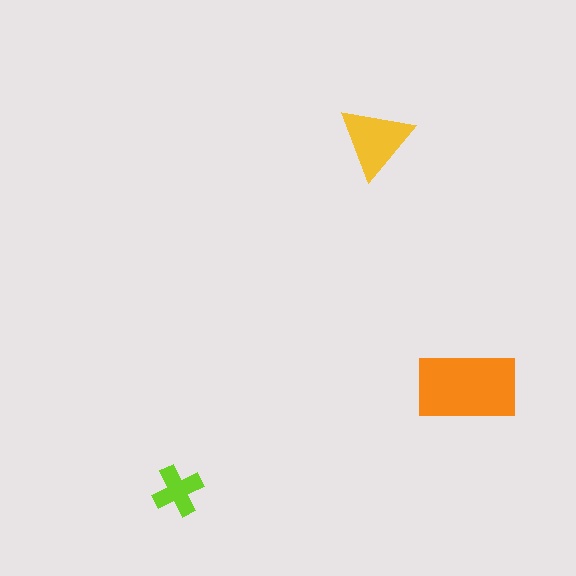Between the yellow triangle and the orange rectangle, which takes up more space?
The orange rectangle.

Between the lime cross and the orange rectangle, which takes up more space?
The orange rectangle.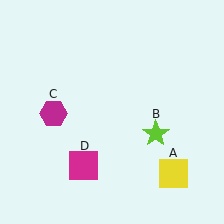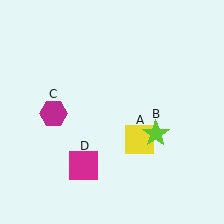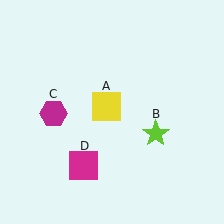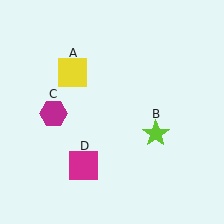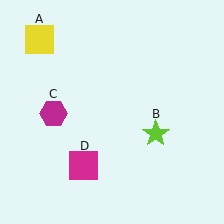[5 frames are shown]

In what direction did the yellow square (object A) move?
The yellow square (object A) moved up and to the left.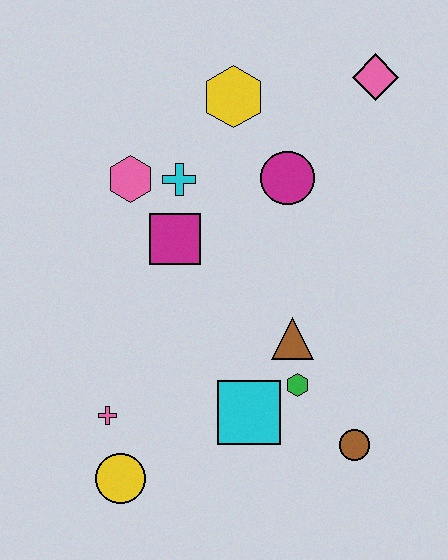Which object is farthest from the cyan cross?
The brown circle is farthest from the cyan cross.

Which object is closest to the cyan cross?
The pink hexagon is closest to the cyan cross.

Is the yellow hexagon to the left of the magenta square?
No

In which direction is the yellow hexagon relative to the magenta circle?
The yellow hexagon is above the magenta circle.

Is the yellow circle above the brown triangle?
No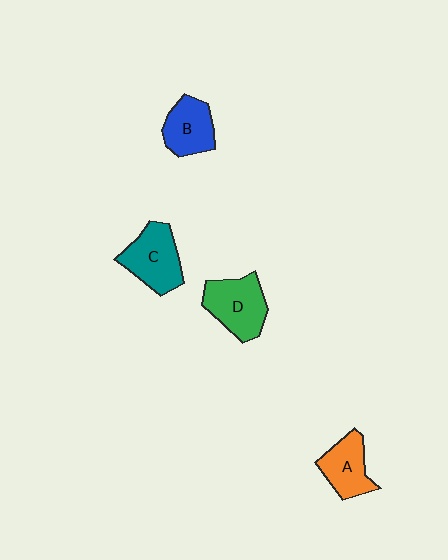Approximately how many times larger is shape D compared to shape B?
Approximately 1.2 times.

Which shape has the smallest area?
Shape A (orange).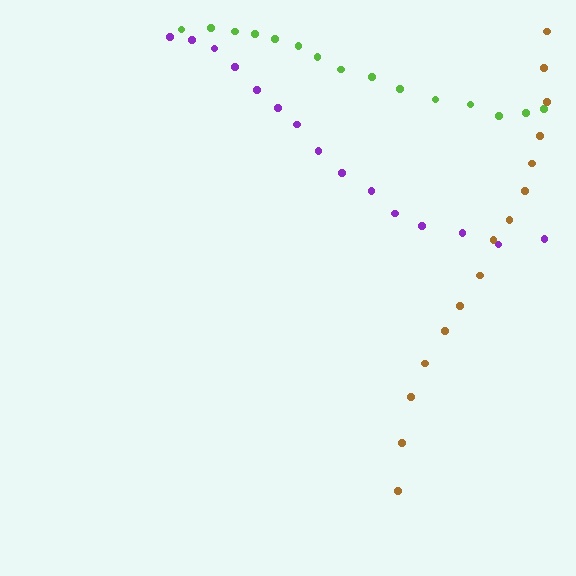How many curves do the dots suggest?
There are 3 distinct paths.